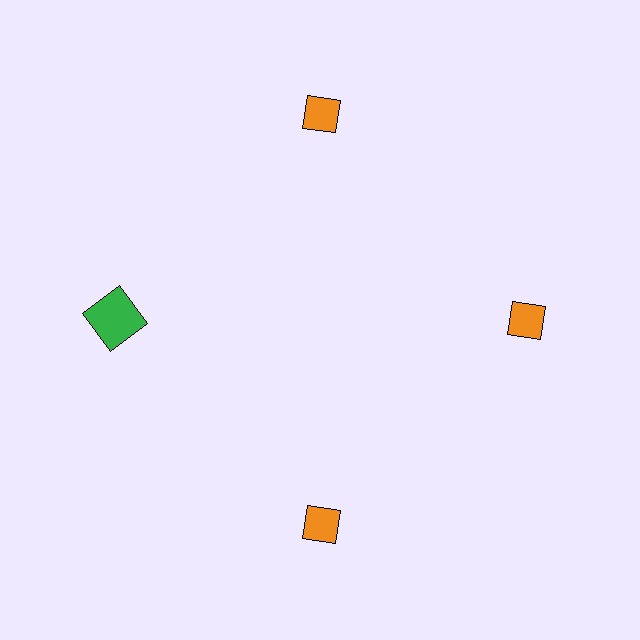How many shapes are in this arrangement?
There are 4 shapes arranged in a ring pattern.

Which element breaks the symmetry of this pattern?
The green square at roughly the 9 o'clock position breaks the symmetry. All other shapes are orange diamonds.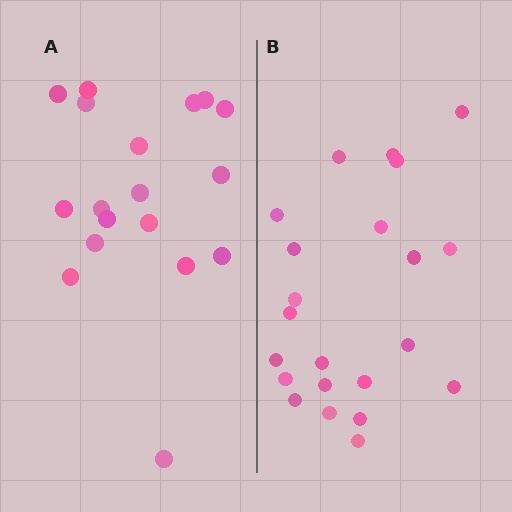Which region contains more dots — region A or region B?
Region B (the right region) has more dots.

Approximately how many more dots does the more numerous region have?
Region B has about 4 more dots than region A.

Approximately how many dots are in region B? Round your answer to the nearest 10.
About 20 dots. (The exact count is 22, which rounds to 20.)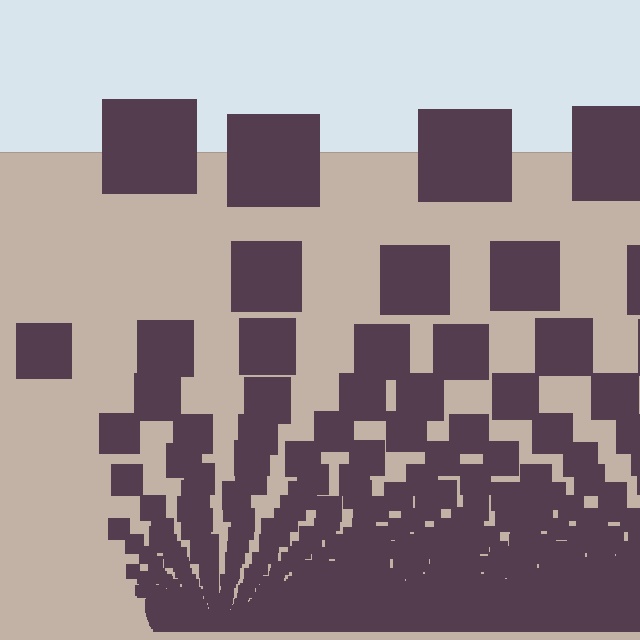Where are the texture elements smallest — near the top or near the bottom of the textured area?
Near the bottom.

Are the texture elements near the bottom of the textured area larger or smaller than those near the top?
Smaller. The gradient is inverted — elements near the bottom are smaller and denser.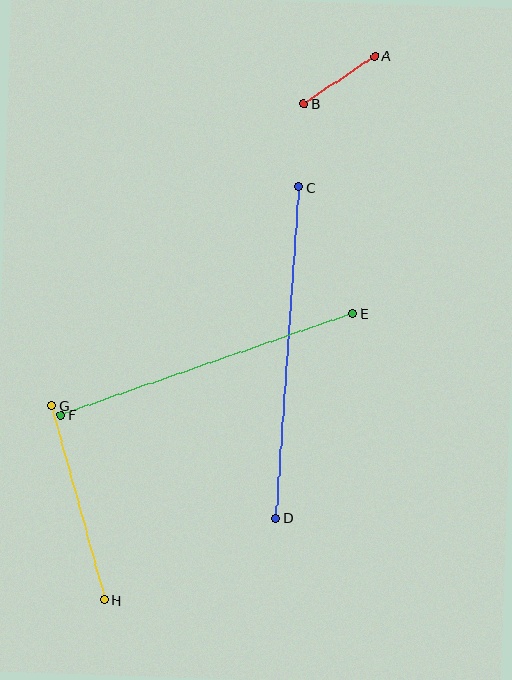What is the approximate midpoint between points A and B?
The midpoint is at approximately (339, 80) pixels.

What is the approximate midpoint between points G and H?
The midpoint is at approximately (78, 503) pixels.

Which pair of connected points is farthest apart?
Points C and D are farthest apart.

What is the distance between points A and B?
The distance is approximately 86 pixels.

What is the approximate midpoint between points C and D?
The midpoint is at approximately (287, 353) pixels.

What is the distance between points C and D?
The distance is approximately 331 pixels.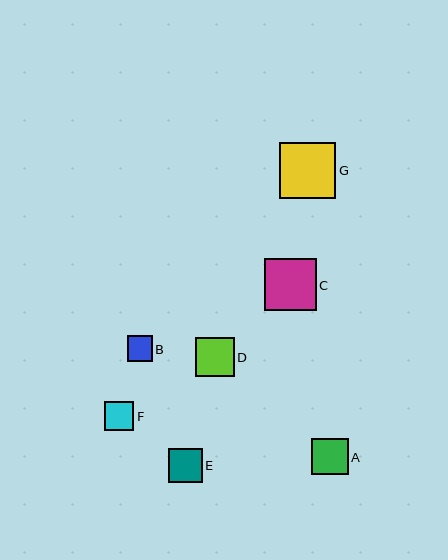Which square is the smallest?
Square B is the smallest with a size of approximately 25 pixels.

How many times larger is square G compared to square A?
Square G is approximately 1.6 times the size of square A.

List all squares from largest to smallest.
From largest to smallest: G, C, D, A, E, F, B.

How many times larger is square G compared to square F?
Square G is approximately 1.9 times the size of square F.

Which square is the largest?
Square G is the largest with a size of approximately 56 pixels.